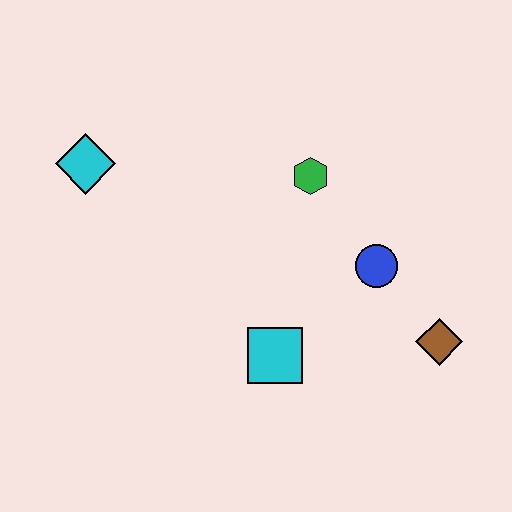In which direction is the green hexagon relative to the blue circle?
The green hexagon is above the blue circle.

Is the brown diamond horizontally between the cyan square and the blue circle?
No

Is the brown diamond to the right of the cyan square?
Yes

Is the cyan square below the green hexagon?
Yes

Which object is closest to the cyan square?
The blue circle is closest to the cyan square.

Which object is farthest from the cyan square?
The cyan diamond is farthest from the cyan square.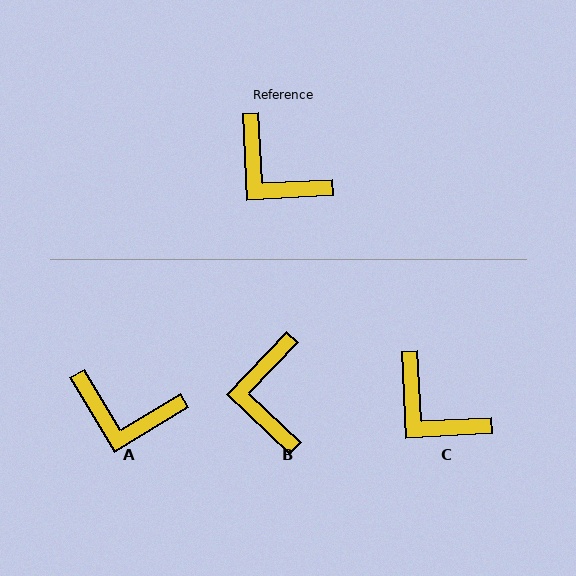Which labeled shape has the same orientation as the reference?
C.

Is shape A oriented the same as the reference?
No, it is off by about 28 degrees.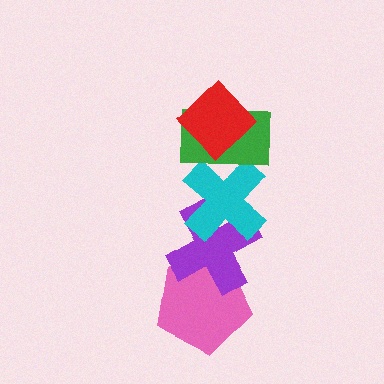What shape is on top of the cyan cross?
The green rectangle is on top of the cyan cross.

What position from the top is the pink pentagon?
The pink pentagon is 5th from the top.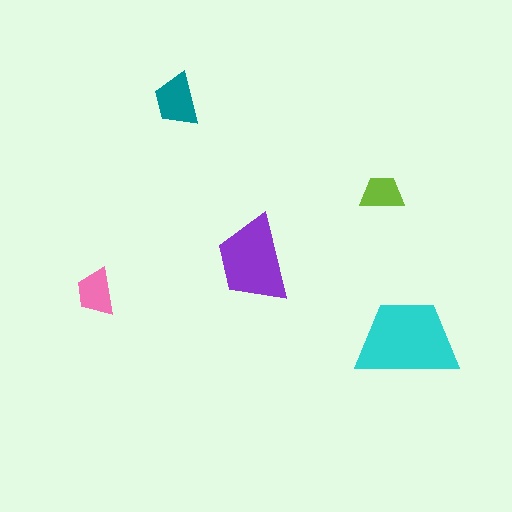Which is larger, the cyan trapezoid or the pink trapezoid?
The cyan one.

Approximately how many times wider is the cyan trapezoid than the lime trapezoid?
About 2.5 times wider.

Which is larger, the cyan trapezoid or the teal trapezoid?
The cyan one.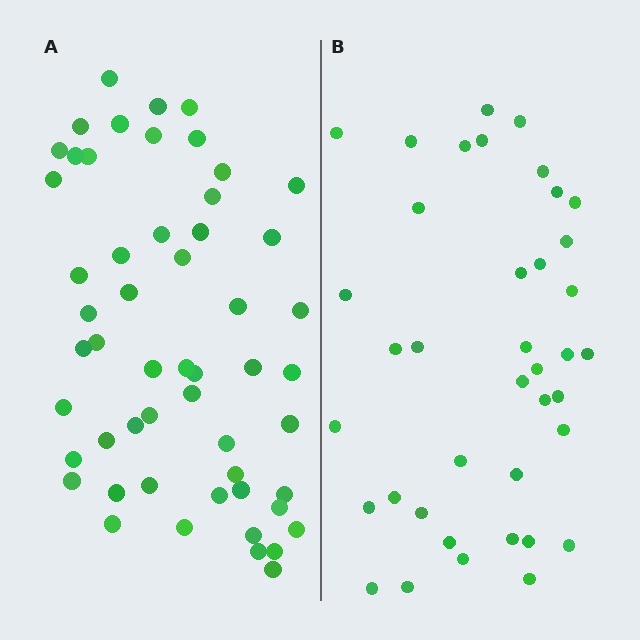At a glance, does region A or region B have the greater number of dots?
Region A (the left region) has more dots.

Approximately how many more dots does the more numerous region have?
Region A has approximately 15 more dots than region B.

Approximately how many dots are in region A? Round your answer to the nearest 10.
About 50 dots. (The exact count is 54, which rounds to 50.)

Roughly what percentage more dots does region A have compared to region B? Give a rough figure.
About 40% more.